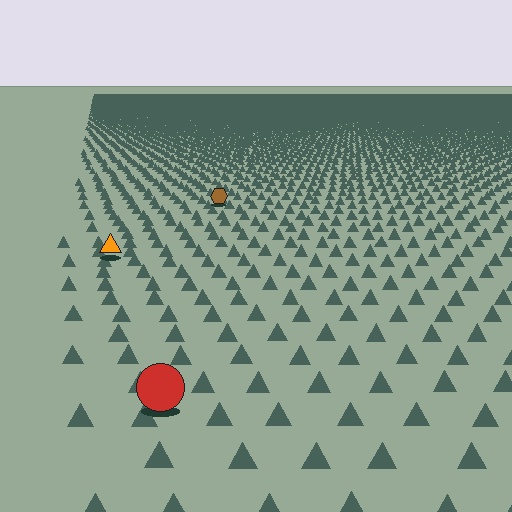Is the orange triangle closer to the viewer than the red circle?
No. The red circle is closer — you can tell from the texture gradient: the ground texture is coarser near it.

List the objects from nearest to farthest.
From nearest to farthest: the red circle, the orange triangle, the brown hexagon.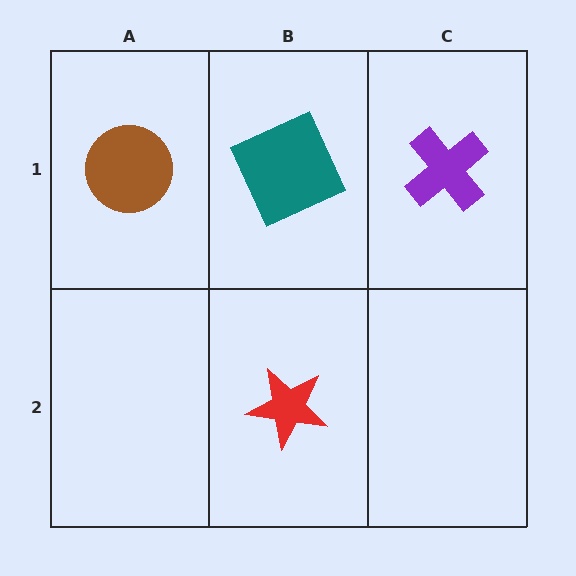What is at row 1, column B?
A teal square.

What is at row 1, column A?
A brown circle.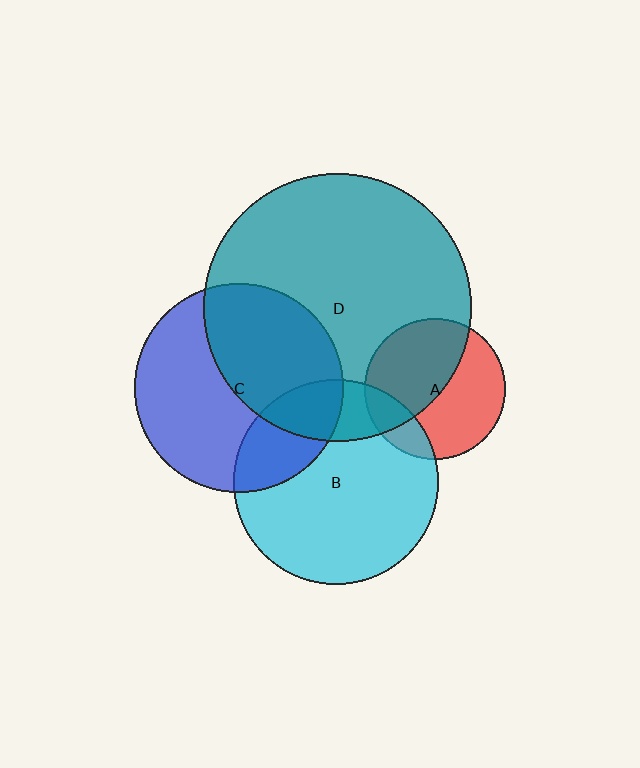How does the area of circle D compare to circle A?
Approximately 3.6 times.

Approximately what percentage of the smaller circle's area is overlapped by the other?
Approximately 25%.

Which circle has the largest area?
Circle D (teal).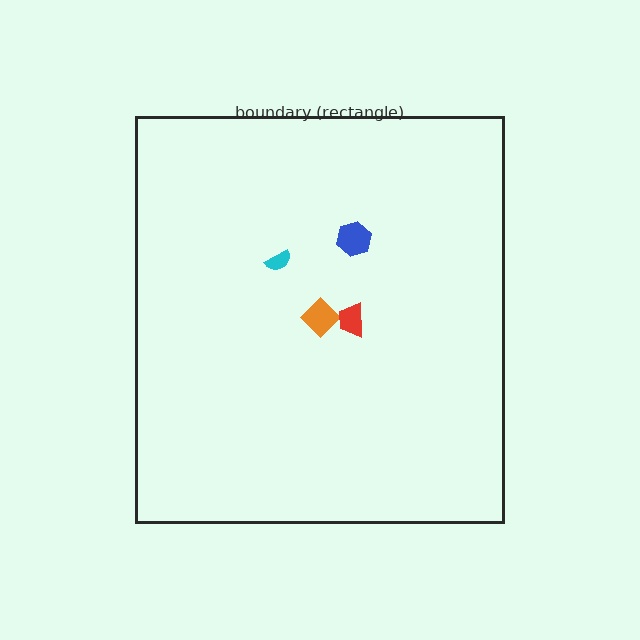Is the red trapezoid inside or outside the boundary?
Inside.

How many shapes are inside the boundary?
4 inside, 0 outside.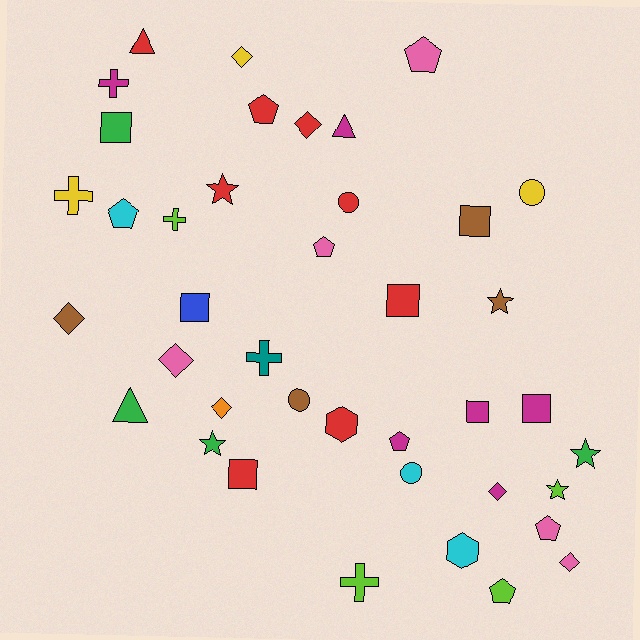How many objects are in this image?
There are 40 objects.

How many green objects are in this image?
There are 4 green objects.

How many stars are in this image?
There are 5 stars.